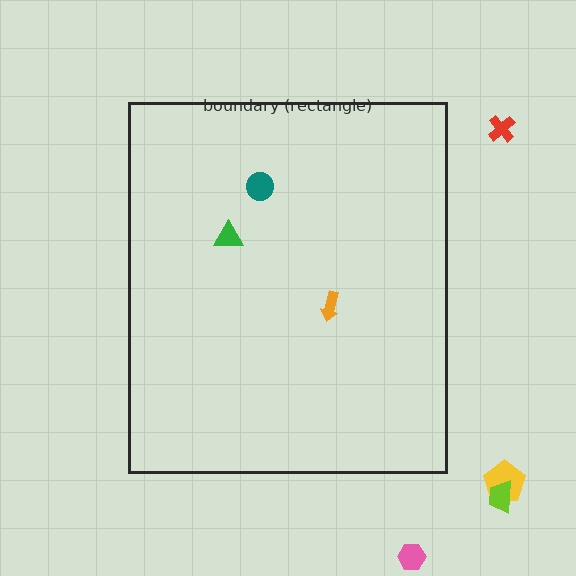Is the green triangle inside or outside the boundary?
Inside.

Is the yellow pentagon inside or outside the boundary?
Outside.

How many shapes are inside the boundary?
3 inside, 4 outside.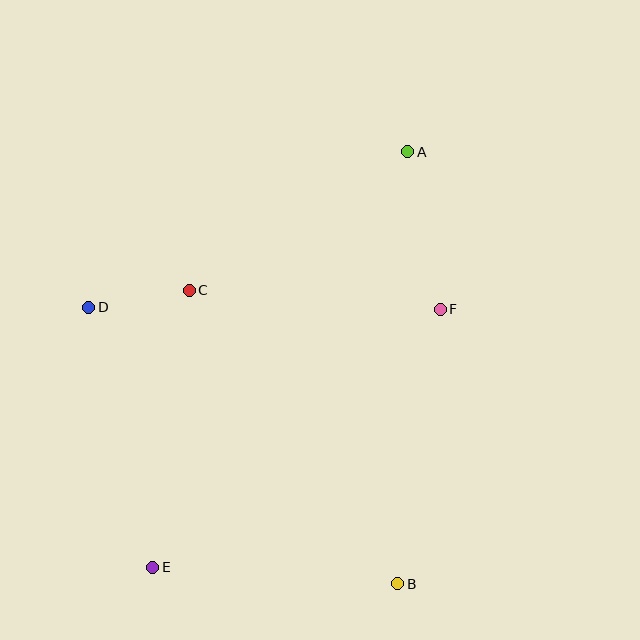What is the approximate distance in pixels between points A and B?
The distance between A and B is approximately 432 pixels.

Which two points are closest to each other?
Points C and D are closest to each other.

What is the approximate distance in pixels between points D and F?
The distance between D and F is approximately 352 pixels.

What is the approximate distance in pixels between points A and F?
The distance between A and F is approximately 161 pixels.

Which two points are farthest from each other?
Points A and E are farthest from each other.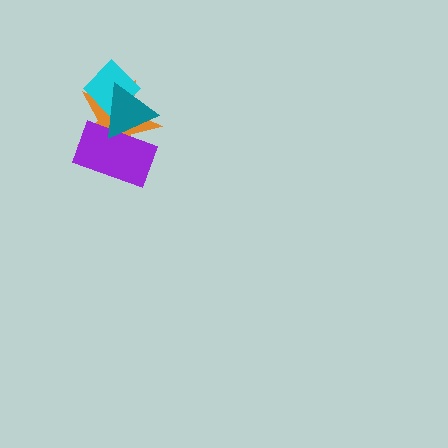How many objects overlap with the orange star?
3 objects overlap with the orange star.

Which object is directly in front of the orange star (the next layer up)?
The cyan diamond is directly in front of the orange star.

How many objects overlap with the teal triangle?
3 objects overlap with the teal triangle.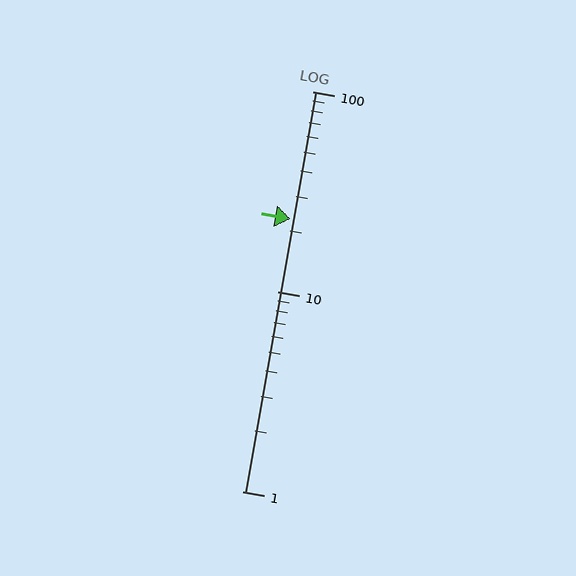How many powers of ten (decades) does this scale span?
The scale spans 2 decades, from 1 to 100.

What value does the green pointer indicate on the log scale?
The pointer indicates approximately 23.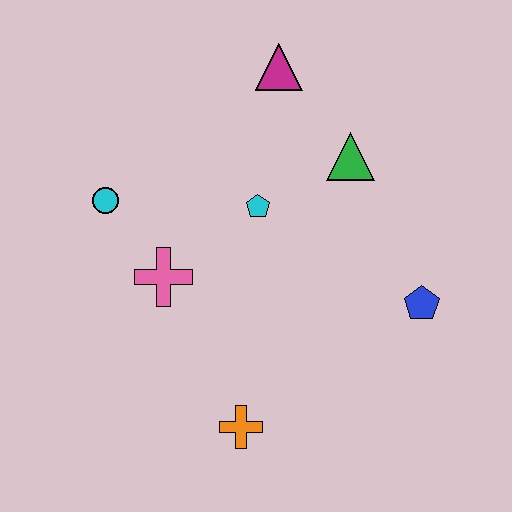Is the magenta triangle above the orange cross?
Yes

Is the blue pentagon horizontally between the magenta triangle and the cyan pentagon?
No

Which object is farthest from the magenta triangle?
The orange cross is farthest from the magenta triangle.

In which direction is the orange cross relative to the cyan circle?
The orange cross is below the cyan circle.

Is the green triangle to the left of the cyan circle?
No